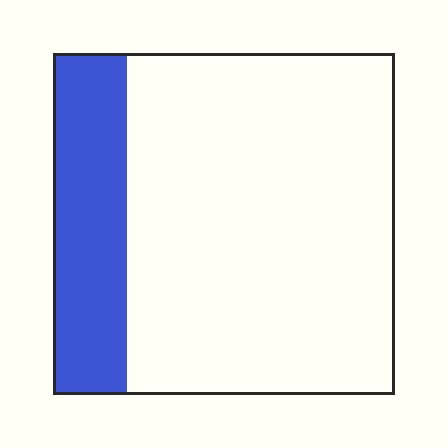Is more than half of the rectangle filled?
No.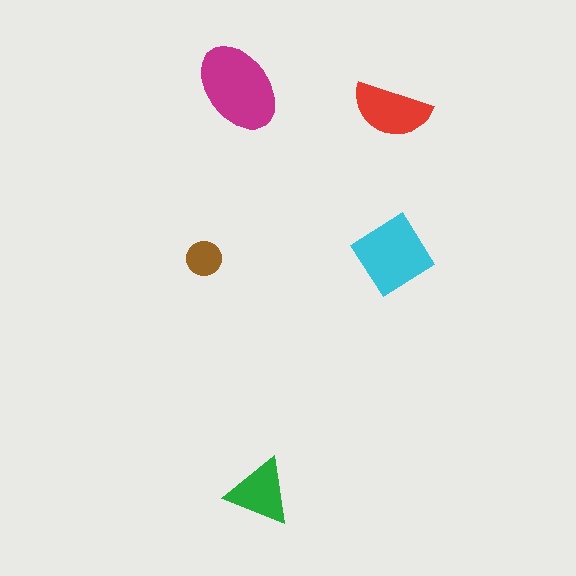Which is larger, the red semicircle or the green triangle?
The red semicircle.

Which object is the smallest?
The brown circle.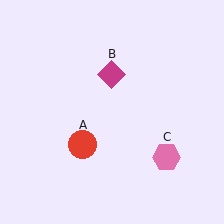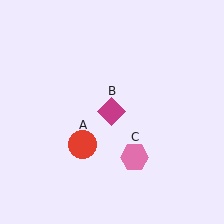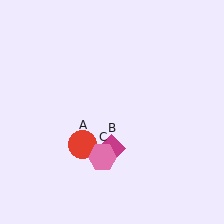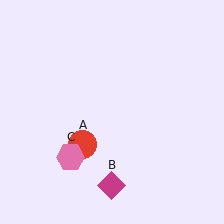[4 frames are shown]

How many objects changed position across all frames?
2 objects changed position: magenta diamond (object B), pink hexagon (object C).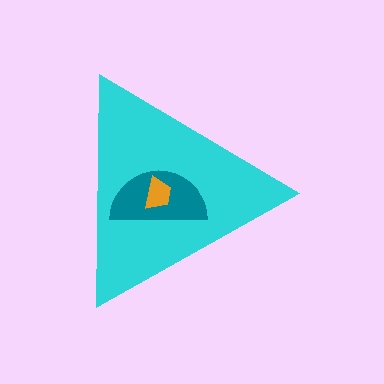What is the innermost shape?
The orange trapezoid.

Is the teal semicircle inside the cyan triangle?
Yes.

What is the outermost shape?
The cyan triangle.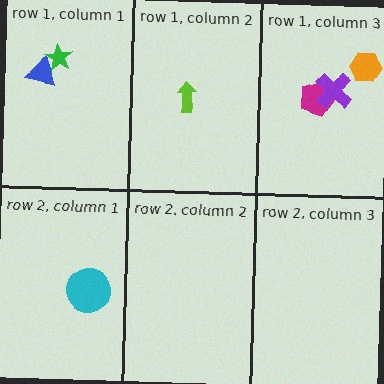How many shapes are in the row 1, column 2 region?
1.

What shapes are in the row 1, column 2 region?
The lime arrow.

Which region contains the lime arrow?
The row 1, column 2 region.